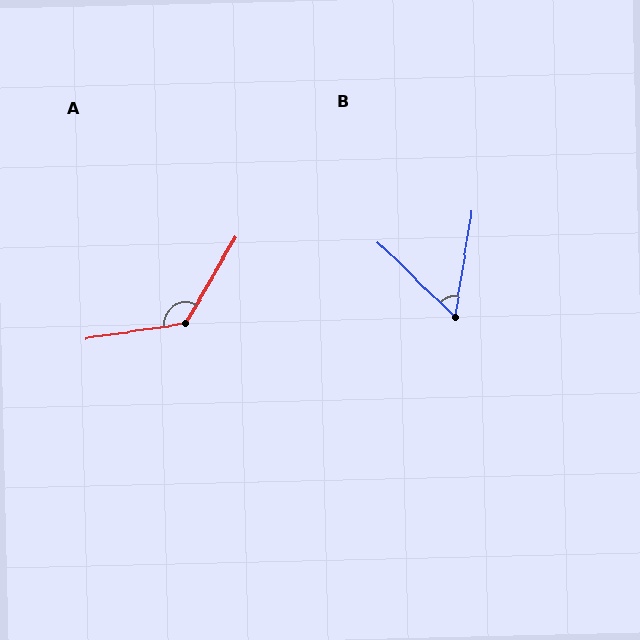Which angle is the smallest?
B, at approximately 55 degrees.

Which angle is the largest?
A, at approximately 128 degrees.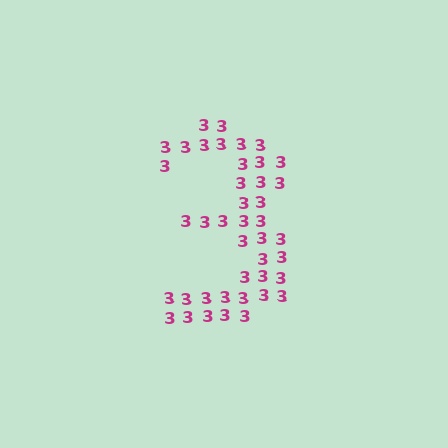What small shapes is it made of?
It is made of small digit 3's.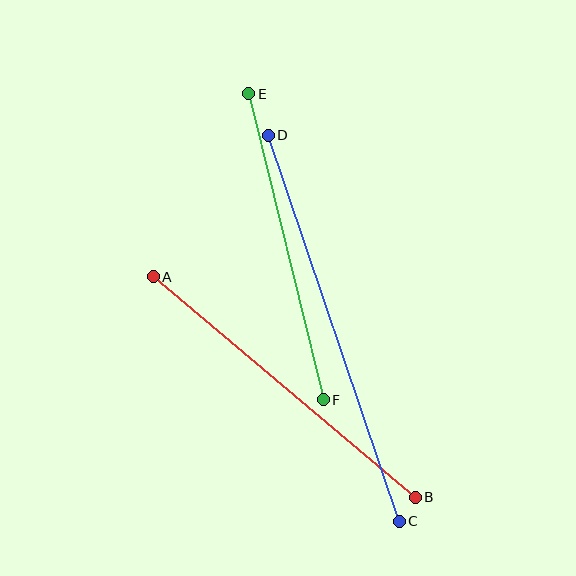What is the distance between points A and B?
The distance is approximately 343 pixels.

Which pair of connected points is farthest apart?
Points C and D are farthest apart.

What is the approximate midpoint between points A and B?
The midpoint is at approximately (284, 387) pixels.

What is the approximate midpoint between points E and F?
The midpoint is at approximately (286, 247) pixels.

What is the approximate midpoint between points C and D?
The midpoint is at approximately (334, 328) pixels.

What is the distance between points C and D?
The distance is approximately 408 pixels.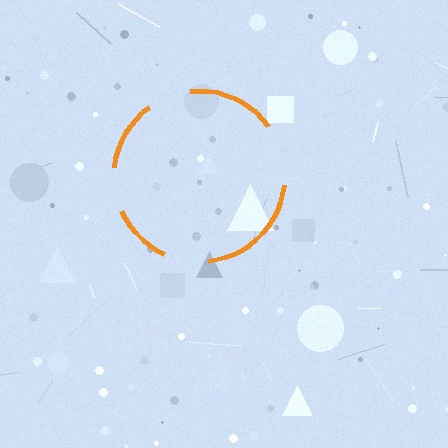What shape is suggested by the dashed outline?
The dashed outline suggests a circle.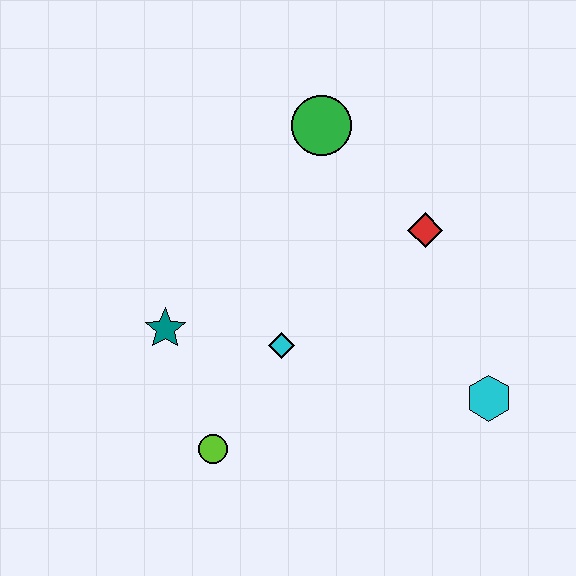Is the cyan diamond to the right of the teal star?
Yes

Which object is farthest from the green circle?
The lime circle is farthest from the green circle.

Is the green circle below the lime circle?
No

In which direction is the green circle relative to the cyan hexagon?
The green circle is above the cyan hexagon.